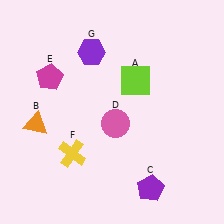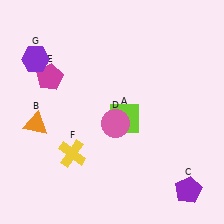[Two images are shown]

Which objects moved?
The objects that moved are: the lime square (A), the purple pentagon (C), the purple hexagon (G).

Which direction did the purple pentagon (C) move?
The purple pentagon (C) moved right.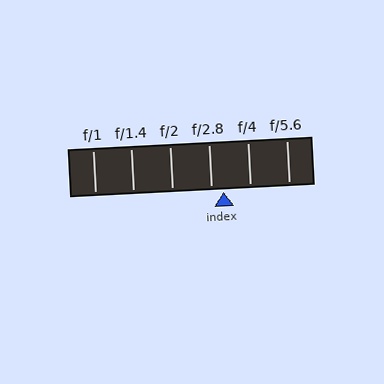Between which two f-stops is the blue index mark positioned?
The index mark is between f/2.8 and f/4.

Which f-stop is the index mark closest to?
The index mark is closest to f/2.8.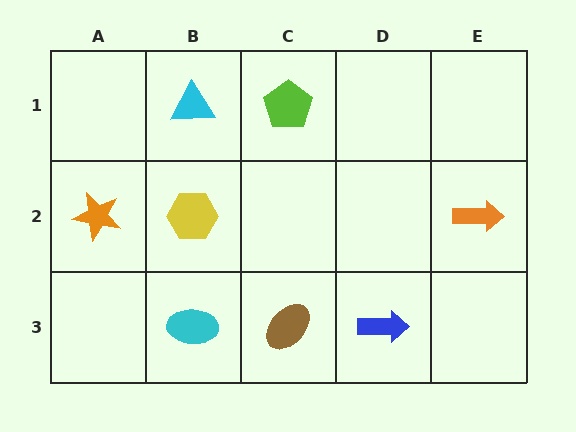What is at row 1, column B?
A cyan triangle.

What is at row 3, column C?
A brown ellipse.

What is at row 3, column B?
A cyan ellipse.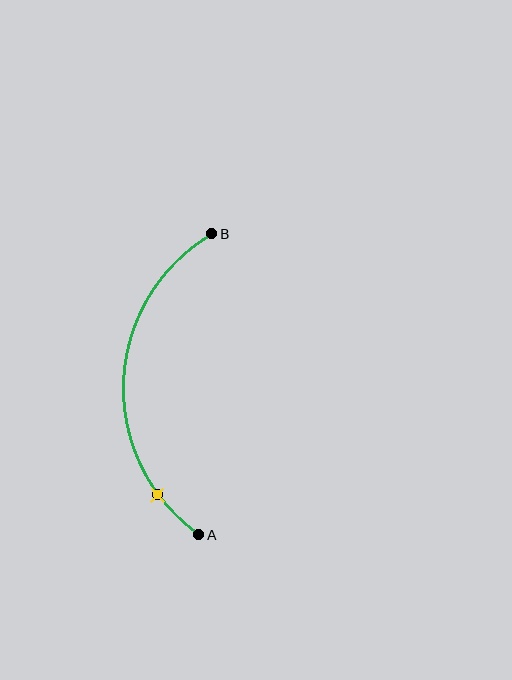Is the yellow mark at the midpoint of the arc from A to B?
No. The yellow mark lies on the arc but is closer to endpoint A. The arc midpoint would be at the point on the curve equidistant along the arc from both A and B.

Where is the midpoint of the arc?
The arc midpoint is the point on the curve farthest from the straight line joining A and B. It sits to the left of that line.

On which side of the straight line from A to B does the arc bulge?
The arc bulges to the left of the straight line connecting A and B.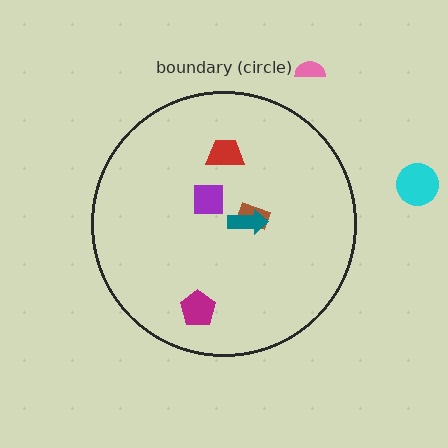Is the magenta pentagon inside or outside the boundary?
Inside.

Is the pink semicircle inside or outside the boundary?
Outside.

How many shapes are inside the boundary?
5 inside, 2 outside.